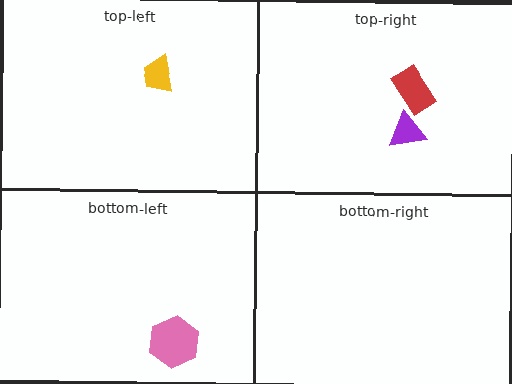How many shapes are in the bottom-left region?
1.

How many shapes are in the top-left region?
1.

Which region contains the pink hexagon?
The bottom-left region.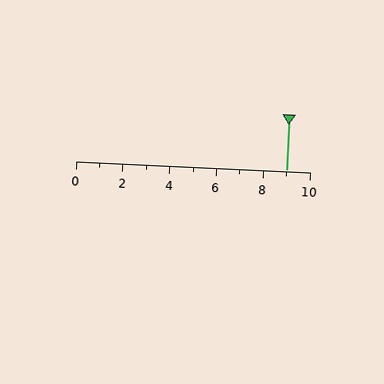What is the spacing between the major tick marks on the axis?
The major ticks are spaced 2 apart.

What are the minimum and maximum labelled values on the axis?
The axis runs from 0 to 10.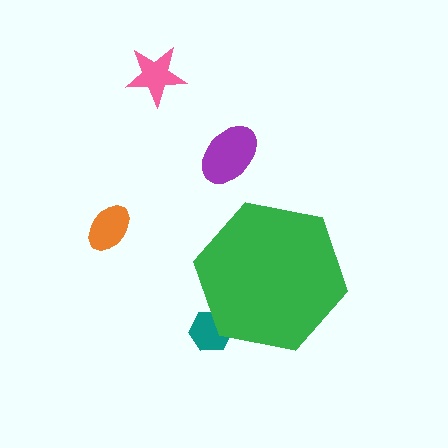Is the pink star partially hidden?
No, the pink star is fully visible.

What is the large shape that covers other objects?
A green hexagon.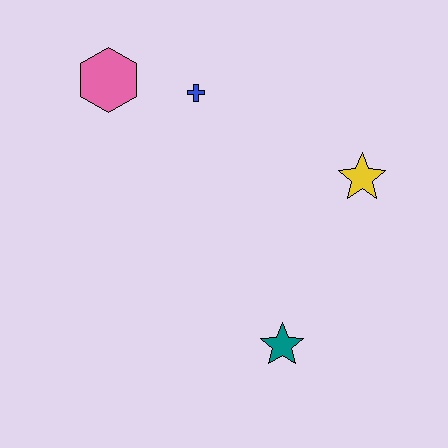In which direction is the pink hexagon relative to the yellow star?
The pink hexagon is to the left of the yellow star.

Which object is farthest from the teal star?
The pink hexagon is farthest from the teal star.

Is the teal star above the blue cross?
No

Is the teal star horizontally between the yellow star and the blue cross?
Yes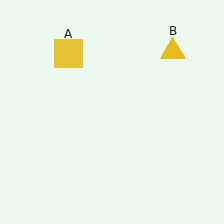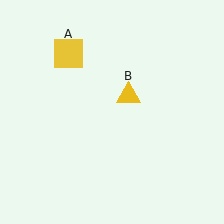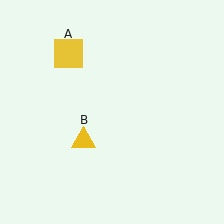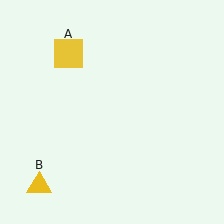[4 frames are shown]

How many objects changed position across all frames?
1 object changed position: yellow triangle (object B).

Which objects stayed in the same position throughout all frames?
Yellow square (object A) remained stationary.